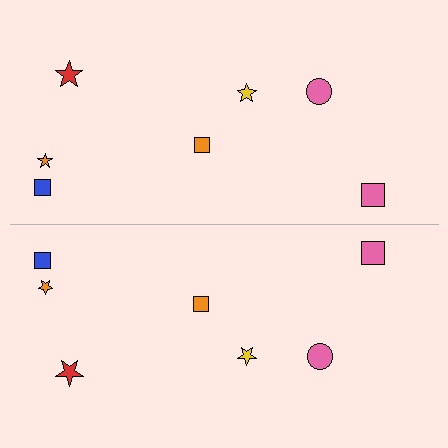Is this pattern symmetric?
Yes, this pattern has bilateral (reflection) symmetry.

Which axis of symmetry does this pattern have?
The pattern has a horizontal axis of symmetry running through the center of the image.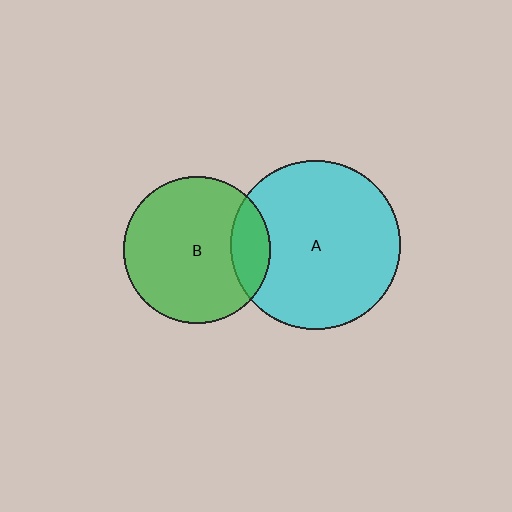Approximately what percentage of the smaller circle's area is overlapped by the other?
Approximately 15%.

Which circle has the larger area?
Circle A (cyan).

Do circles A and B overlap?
Yes.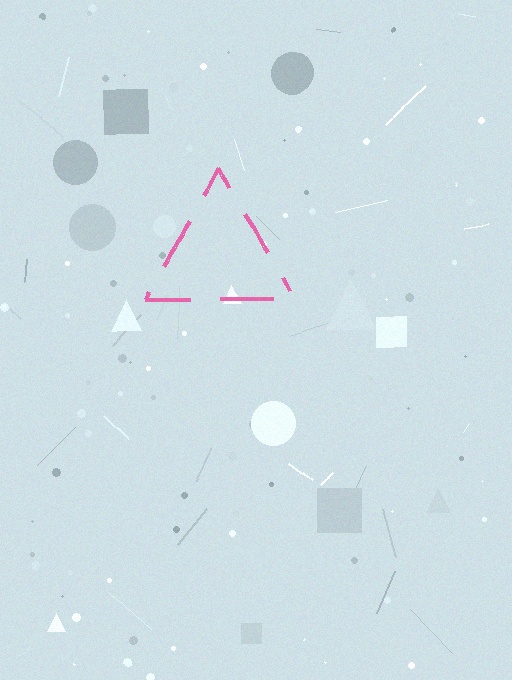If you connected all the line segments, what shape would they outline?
They would outline a triangle.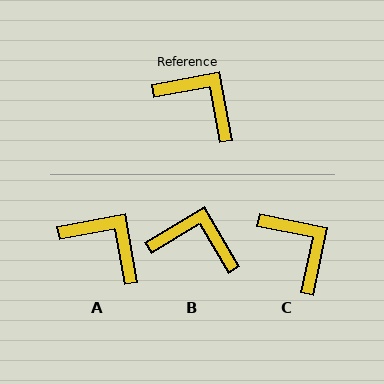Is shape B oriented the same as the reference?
No, it is off by about 20 degrees.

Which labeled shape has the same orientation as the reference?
A.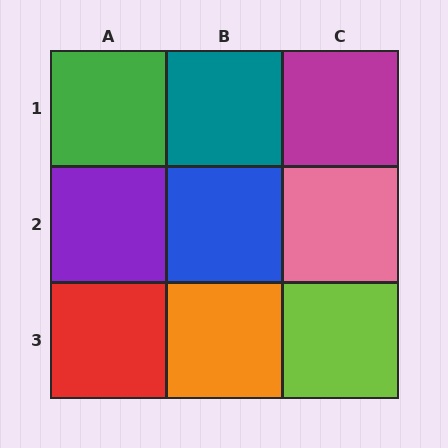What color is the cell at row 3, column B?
Orange.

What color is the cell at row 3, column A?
Red.